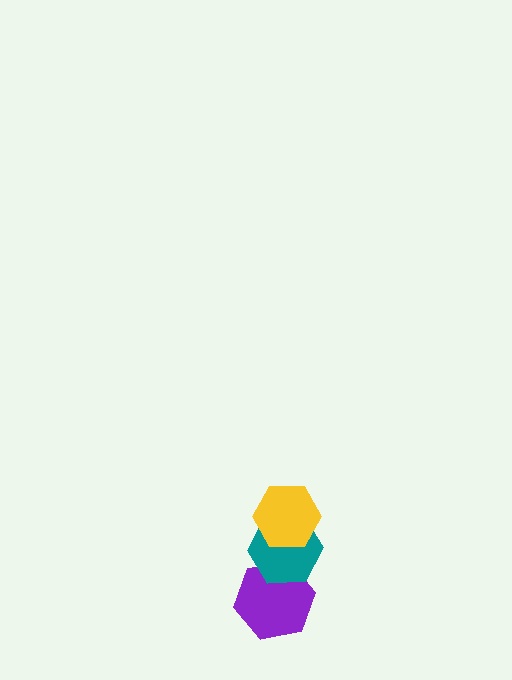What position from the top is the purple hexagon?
The purple hexagon is 3rd from the top.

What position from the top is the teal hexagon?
The teal hexagon is 2nd from the top.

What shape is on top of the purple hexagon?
The teal hexagon is on top of the purple hexagon.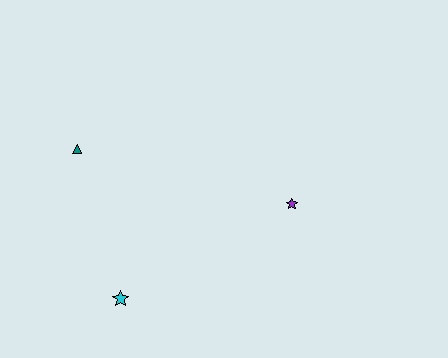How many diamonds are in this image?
There are no diamonds.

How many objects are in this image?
There are 3 objects.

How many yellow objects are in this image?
There are no yellow objects.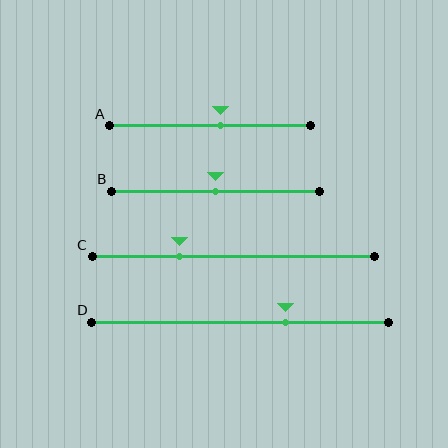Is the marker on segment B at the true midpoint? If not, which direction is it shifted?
Yes, the marker on segment B is at the true midpoint.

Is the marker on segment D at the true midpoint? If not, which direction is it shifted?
No, the marker on segment D is shifted to the right by about 15% of the segment length.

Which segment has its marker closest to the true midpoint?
Segment B has its marker closest to the true midpoint.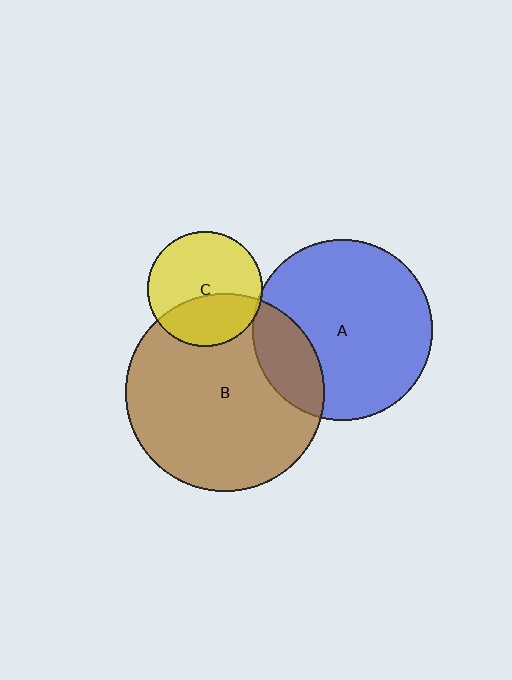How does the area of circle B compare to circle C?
Approximately 3.0 times.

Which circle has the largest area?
Circle B (brown).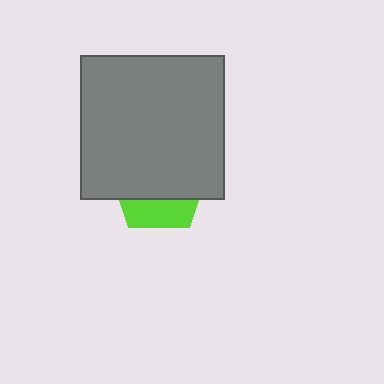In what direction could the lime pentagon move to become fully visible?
The lime pentagon could move down. That would shift it out from behind the gray square entirely.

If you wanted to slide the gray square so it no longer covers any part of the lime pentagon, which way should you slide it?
Slide it up — that is the most direct way to separate the two shapes.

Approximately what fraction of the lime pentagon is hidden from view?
Roughly 69% of the lime pentagon is hidden behind the gray square.